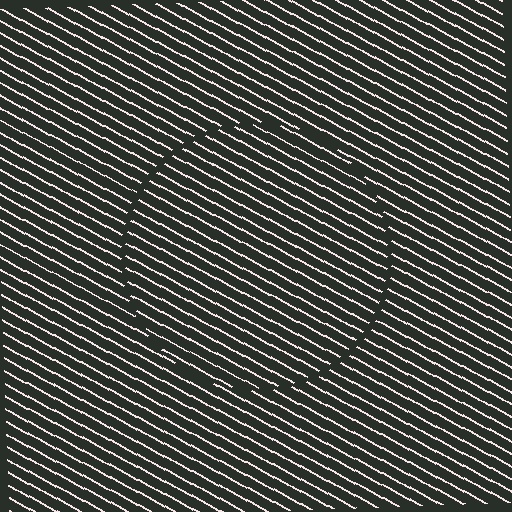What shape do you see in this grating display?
An illusory circle. The interior of the shape contains the same grating, shifted by half a period — the contour is defined by the phase discontinuity where line-ends from the inner and outer gratings abut.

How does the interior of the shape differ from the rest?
The interior of the shape contains the same grating, shifted by half a period — the contour is defined by the phase discontinuity where line-ends from the inner and outer gratings abut.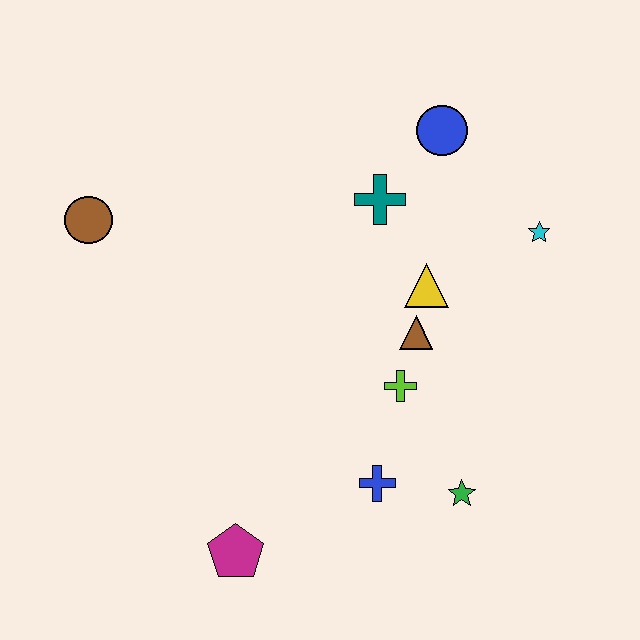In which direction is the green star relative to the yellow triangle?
The green star is below the yellow triangle.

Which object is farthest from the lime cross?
The brown circle is farthest from the lime cross.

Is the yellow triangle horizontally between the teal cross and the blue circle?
Yes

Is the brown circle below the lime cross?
No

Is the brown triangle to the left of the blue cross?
No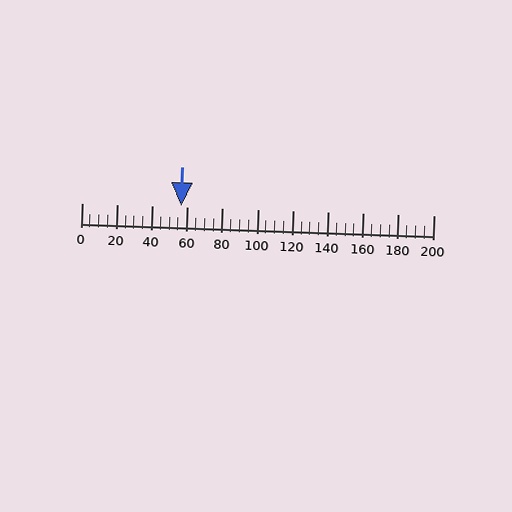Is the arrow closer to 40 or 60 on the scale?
The arrow is closer to 60.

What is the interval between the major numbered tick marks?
The major tick marks are spaced 20 units apart.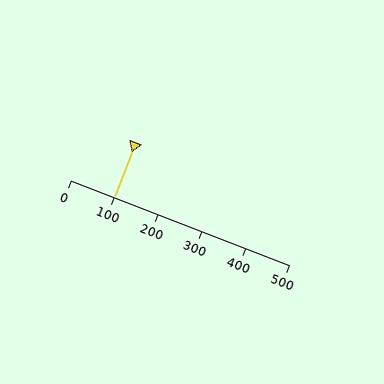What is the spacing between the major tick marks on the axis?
The major ticks are spaced 100 apart.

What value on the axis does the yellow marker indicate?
The marker indicates approximately 100.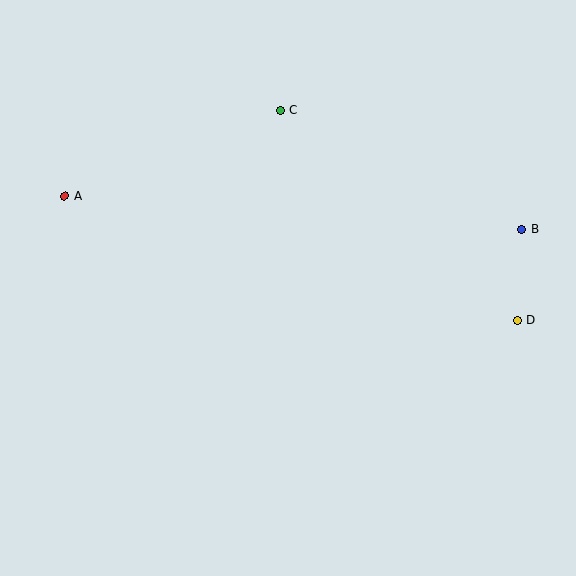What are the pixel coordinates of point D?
Point D is at (518, 321).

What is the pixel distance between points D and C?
The distance between D and C is 317 pixels.